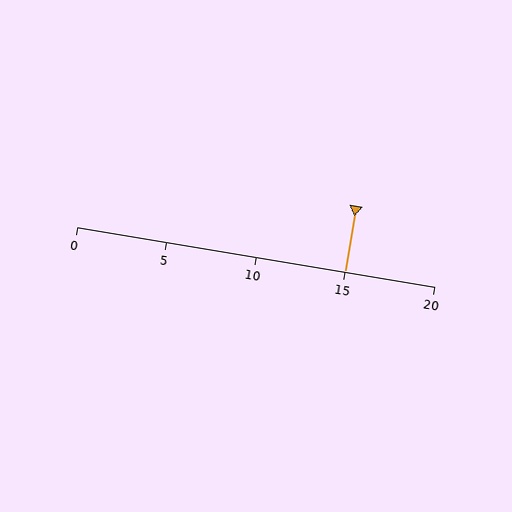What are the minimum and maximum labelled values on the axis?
The axis runs from 0 to 20.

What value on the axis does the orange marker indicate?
The marker indicates approximately 15.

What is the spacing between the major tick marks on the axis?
The major ticks are spaced 5 apart.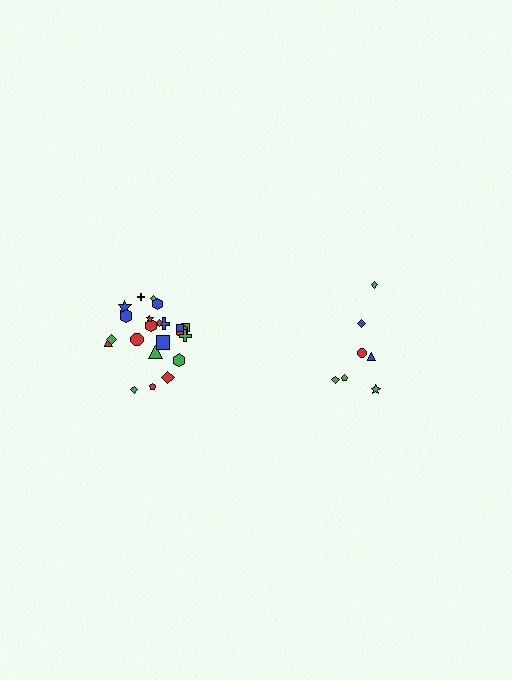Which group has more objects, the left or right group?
The left group.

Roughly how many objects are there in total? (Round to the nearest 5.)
Roughly 30 objects in total.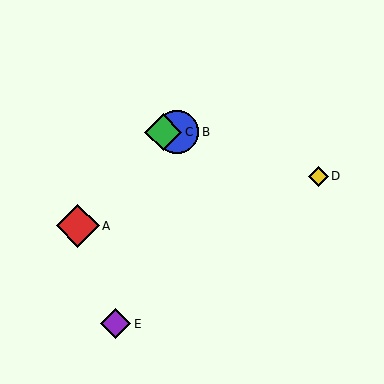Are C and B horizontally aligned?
Yes, both are at y≈132.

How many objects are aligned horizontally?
2 objects (B, C) are aligned horizontally.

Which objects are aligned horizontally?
Objects B, C are aligned horizontally.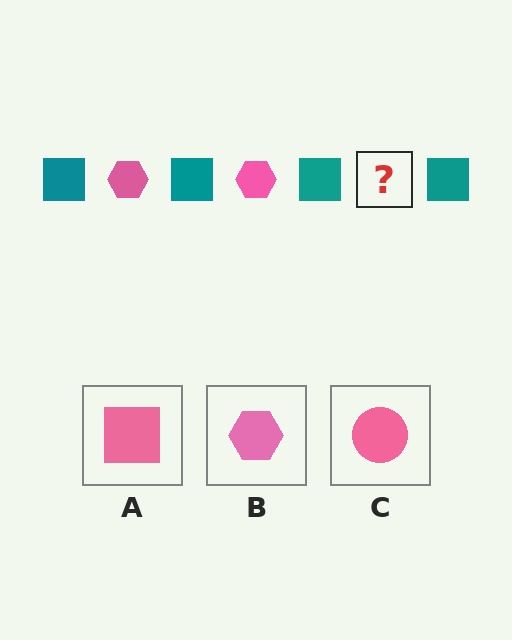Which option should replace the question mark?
Option B.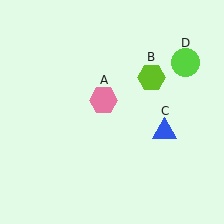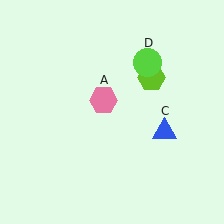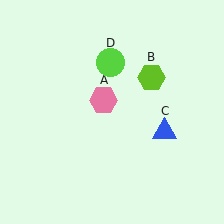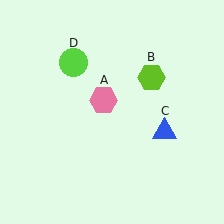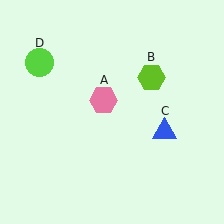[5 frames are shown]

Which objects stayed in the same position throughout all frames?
Pink hexagon (object A) and lime hexagon (object B) and blue triangle (object C) remained stationary.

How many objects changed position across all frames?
1 object changed position: lime circle (object D).